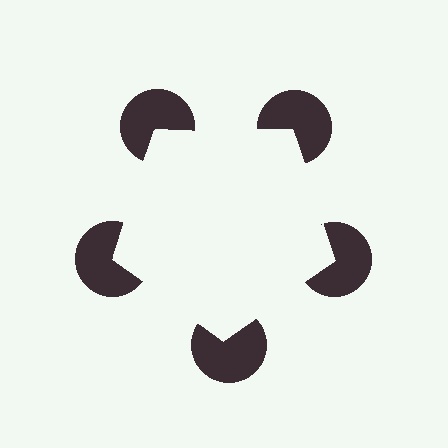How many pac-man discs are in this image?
There are 5 — one at each vertex of the illusory pentagon.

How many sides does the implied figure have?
5 sides.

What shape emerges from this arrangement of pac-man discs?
An illusory pentagon — its edges are inferred from the aligned wedge cuts in the pac-man discs, not physically drawn.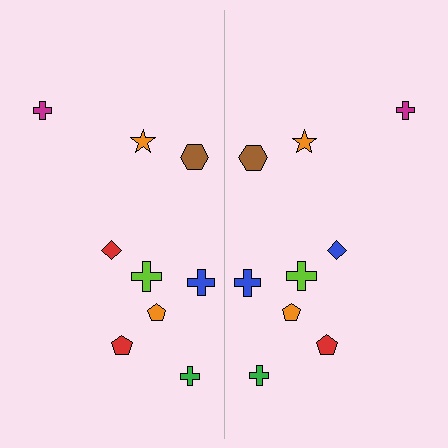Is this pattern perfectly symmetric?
No, the pattern is not perfectly symmetric. The blue diamond on the right side breaks the symmetry — its mirror counterpart is red.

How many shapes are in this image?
There are 18 shapes in this image.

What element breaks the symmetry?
The blue diamond on the right side breaks the symmetry — its mirror counterpart is red.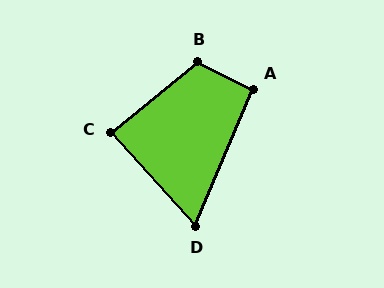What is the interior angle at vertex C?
Approximately 87 degrees (approximately right).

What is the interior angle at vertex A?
Approximately 93 degrees (approximately right).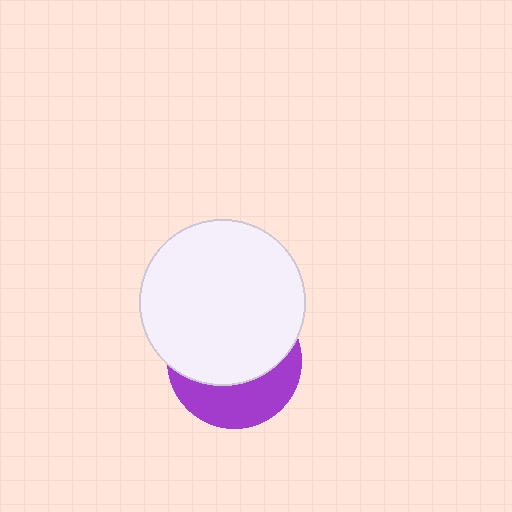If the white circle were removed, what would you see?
You would see the complete purple circle.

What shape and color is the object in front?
The object in front is a white circle.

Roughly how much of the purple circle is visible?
A small part of it is visible (roughly 37%).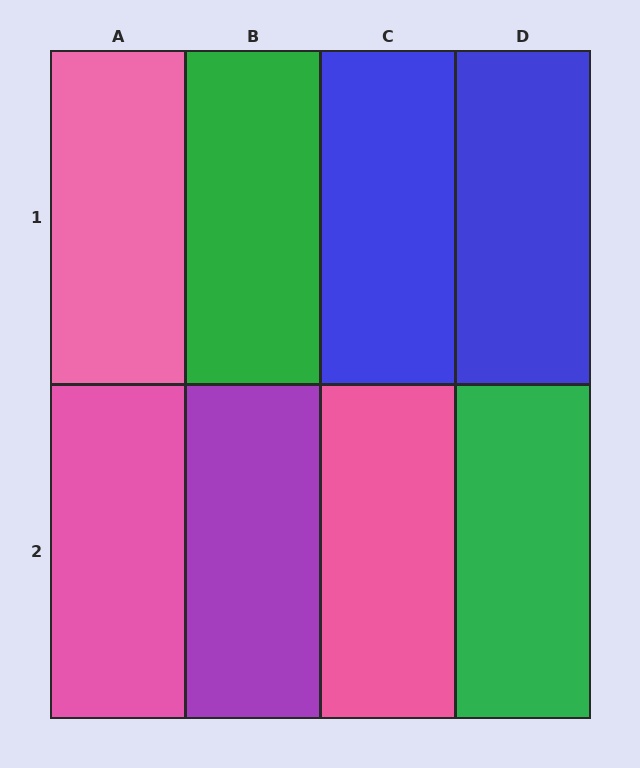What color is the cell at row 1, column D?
Blue.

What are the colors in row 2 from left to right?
Pink, purple, pink, green.